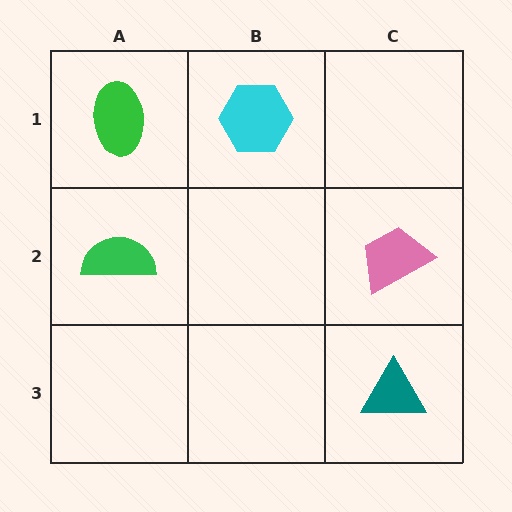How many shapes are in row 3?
1 shape.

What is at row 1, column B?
A cyan hexagon.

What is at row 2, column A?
A green semicircle.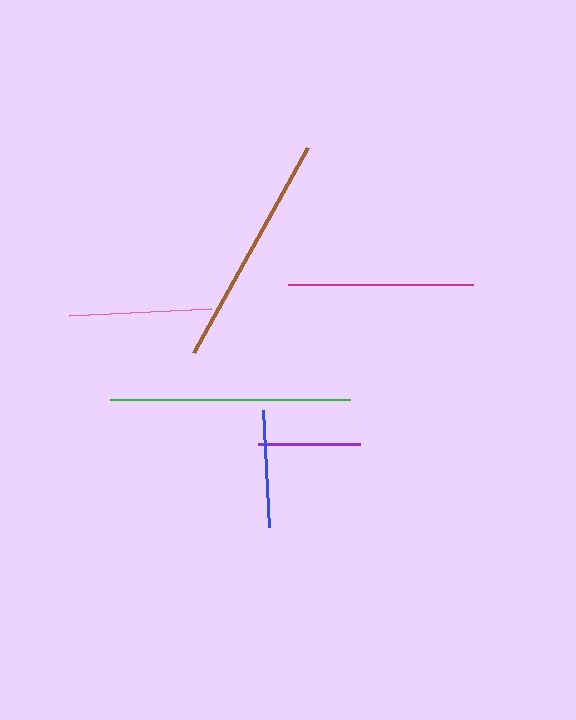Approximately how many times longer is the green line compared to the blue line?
The green line is approximately 2.1 times the length of the blue line.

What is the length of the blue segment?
The blue segment is approximately 117 pixels long.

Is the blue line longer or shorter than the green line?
The green line is longer than the blue line.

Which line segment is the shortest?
The purple line is the shortest at approximately 102 pixels.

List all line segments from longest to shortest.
From longest to shortest: green, brown, magenta, pink, blue, purple.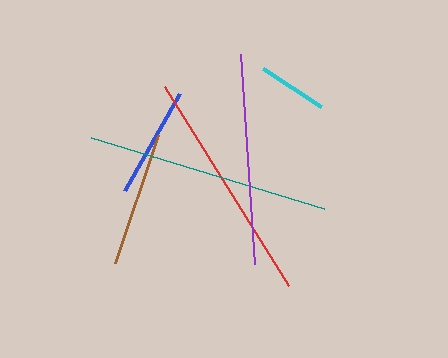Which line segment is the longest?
The teal line is the longest at approximately 244 pixels.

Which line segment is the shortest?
The cyan line is the shortest at approximately 70 pixels.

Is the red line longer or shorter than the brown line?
The red line is longer than the brown line.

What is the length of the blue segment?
The blue segment is approximately 112 pixels long.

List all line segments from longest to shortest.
From longest to shortest: teal, red, purple, brown, blue, cyan.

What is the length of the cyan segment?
The cyan segment is approximately 70 pixels long.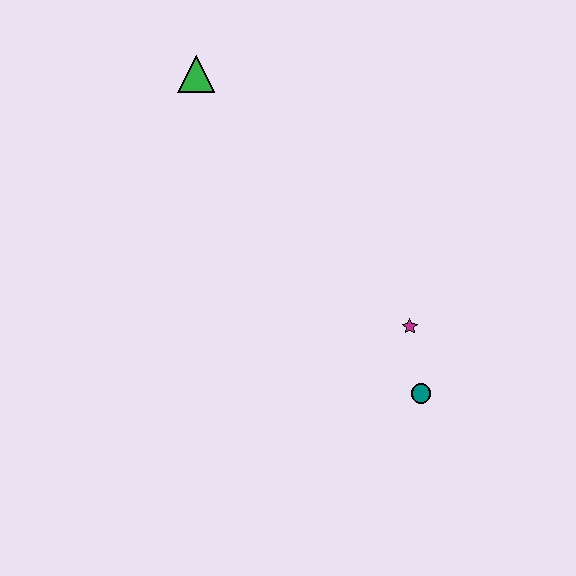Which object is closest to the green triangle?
The magenta star is closest to the green triangle.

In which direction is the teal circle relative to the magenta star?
The teal circle is below the magenta star.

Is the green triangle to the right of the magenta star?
No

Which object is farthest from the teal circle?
The green triangle is farthest from the teal circle.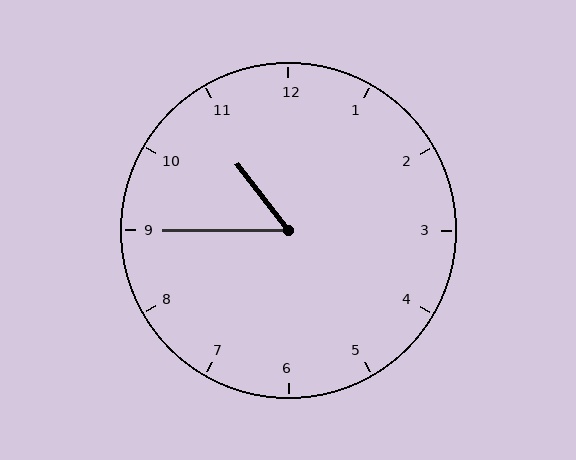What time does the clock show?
10:45.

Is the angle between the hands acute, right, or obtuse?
It is acute.